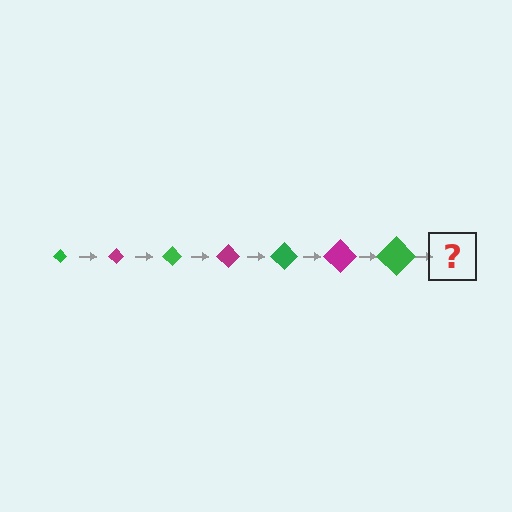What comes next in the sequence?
The next element should be a magenta diamond, larger than the previous one.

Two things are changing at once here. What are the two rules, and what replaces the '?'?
The two rules are that the diamond grows larger each step and the color cycles through green and magenta. The '?' should be a magenta diamond, larger than the previous one.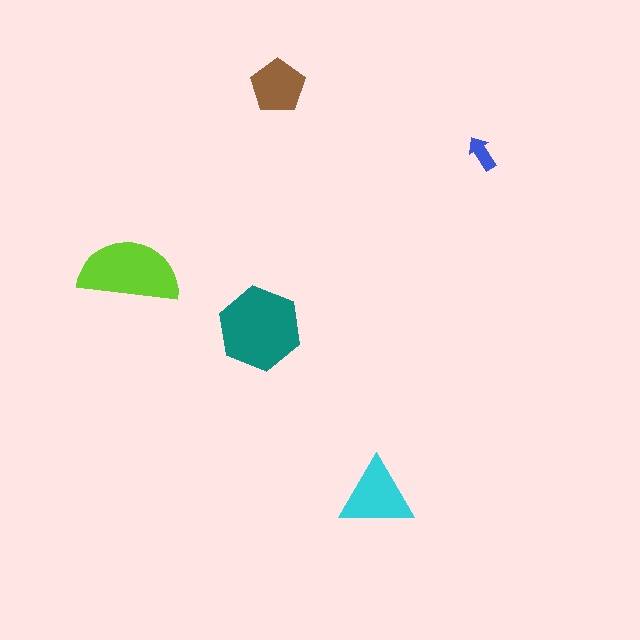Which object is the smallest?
The blue arrow.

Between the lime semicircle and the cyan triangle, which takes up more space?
The lime semicircle.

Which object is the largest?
The teal hexagon.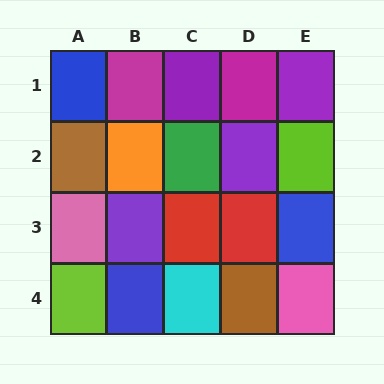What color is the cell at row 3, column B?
Purple.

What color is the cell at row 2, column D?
Purple.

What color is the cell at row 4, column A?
Lime.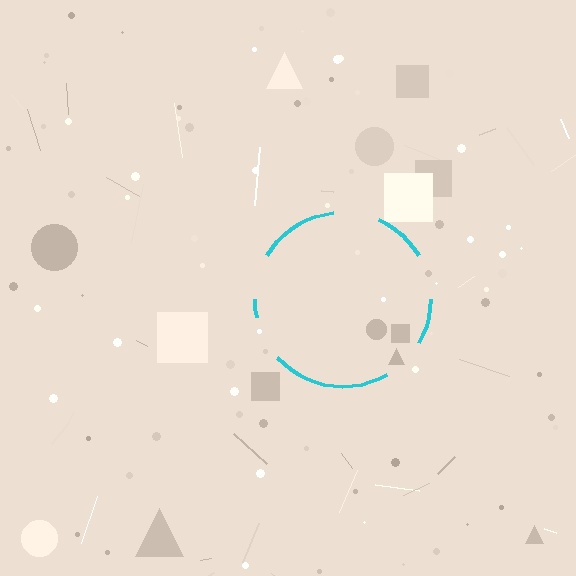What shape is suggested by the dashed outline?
The dashed outline suggests a circle.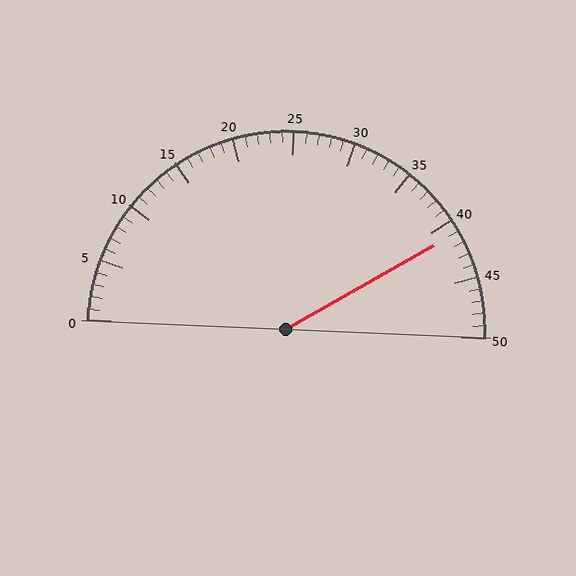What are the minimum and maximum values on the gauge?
The gauge ranges from 0 to 50.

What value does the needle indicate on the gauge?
The needle indicates approximately 41.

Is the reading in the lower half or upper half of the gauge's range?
The reading is in the upper half of the range (0 to 50).